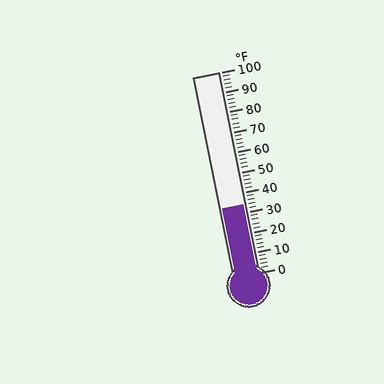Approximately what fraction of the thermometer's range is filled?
The thermometer is filled to approximately 35% of its range.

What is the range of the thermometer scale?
The thermometer scale ranges from 0°F to 100°F.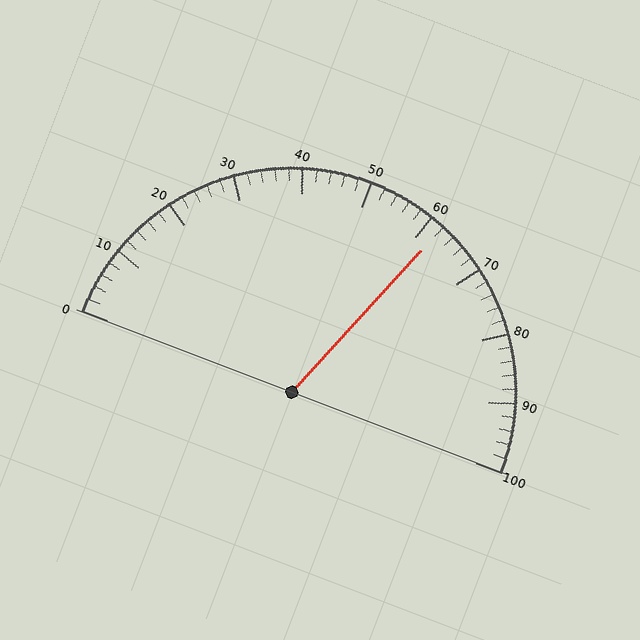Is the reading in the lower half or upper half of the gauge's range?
The reading is in the upper half of the range (0 to 100).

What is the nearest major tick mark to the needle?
The nearest major tick mark is 60.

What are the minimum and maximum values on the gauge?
The gauge ranges from 0 to 100.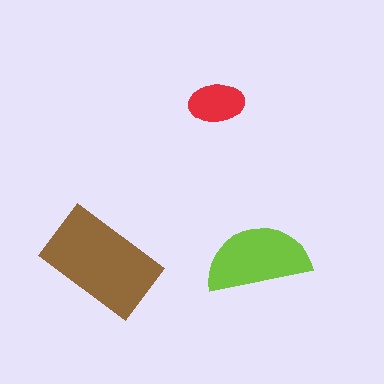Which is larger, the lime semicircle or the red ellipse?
The lime semicircle.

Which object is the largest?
The brown rectangle.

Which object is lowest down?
The brown rectangle is bottommost.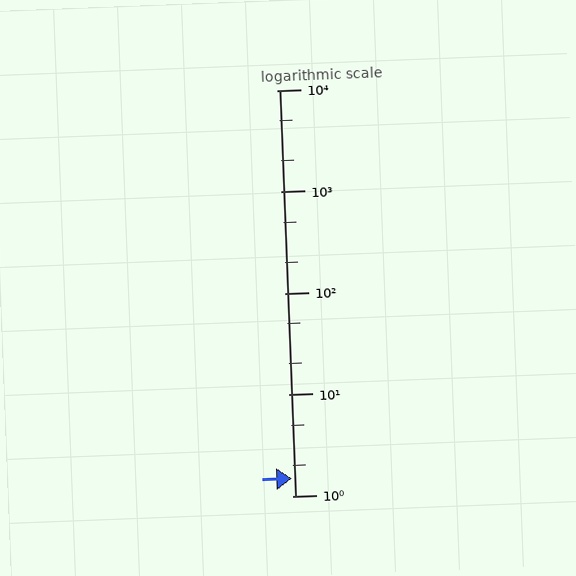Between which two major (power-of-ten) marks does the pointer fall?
The pointer is between 1 and 10.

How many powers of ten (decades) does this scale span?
The scale spans 4 decades, from 1 to 10000.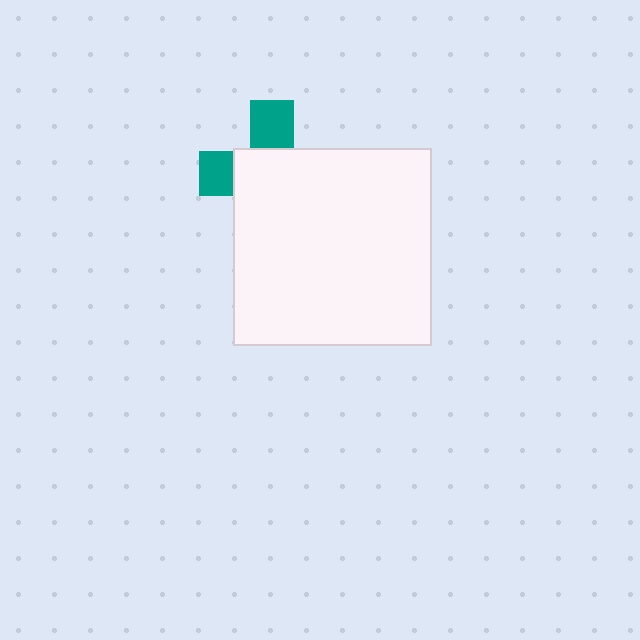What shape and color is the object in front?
The object in front is a white square.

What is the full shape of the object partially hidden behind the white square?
The partially hidden object is a teal cross.